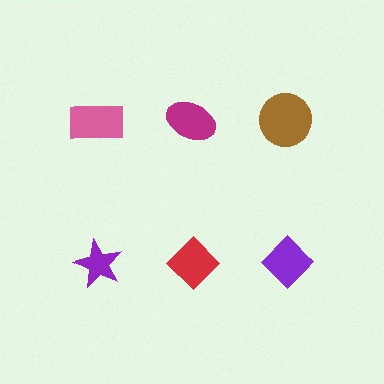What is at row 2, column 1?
A purple star.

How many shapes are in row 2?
3 shapes.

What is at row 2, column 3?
A purple diamond.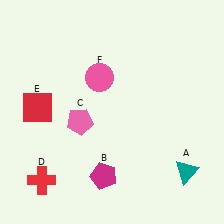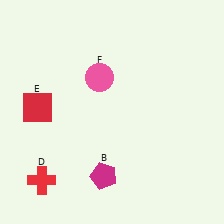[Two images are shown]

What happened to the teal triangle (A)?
The teal triangle (A) was removed in Image 2. It was in the bottom-right area of Image 1.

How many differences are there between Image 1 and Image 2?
There are 2 differences between the two images.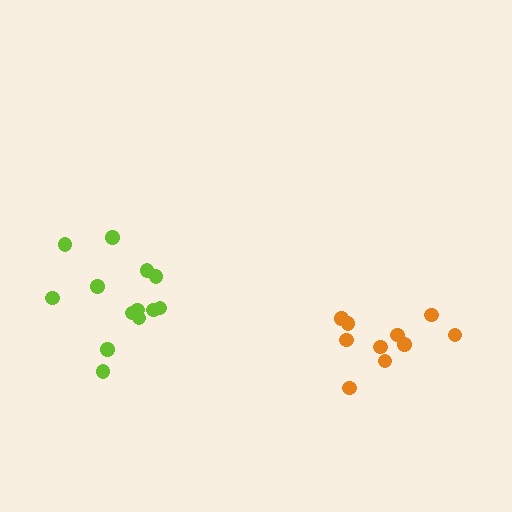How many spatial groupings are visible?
There are 2 spatial groupings.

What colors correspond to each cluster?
The clusters are colored: lime, orange.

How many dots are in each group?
Group 1: 13 dots, Group 2: 10 dots (23 total).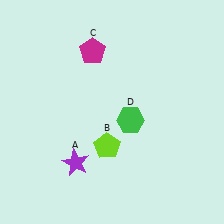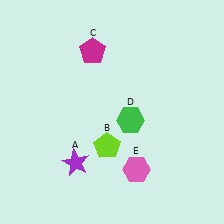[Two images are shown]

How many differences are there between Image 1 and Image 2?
There is 1 difference between the two images.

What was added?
A pink hexagon (E) was added in Image 2.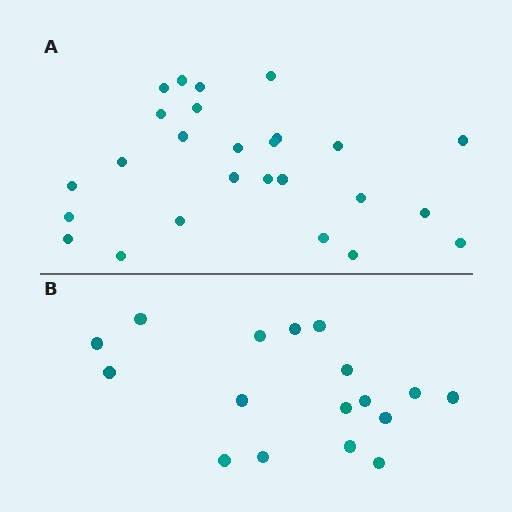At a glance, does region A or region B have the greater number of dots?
Region A (the top region) has more dots.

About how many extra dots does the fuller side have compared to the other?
Region A has roughly 8 or so more dots than region B.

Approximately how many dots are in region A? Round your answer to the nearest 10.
About 30 dots. (The exact count is 26, which rounds to 30.)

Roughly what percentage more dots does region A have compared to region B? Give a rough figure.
About 55% more.